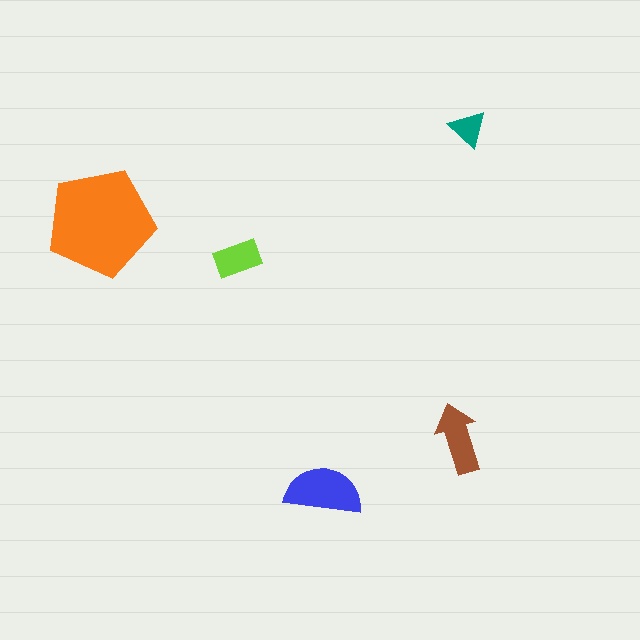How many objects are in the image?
There are 5 objects in the image.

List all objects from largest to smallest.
The orange pentagon, the blue semicircle, the brown arrow, the lime rectangle, the teal triangle.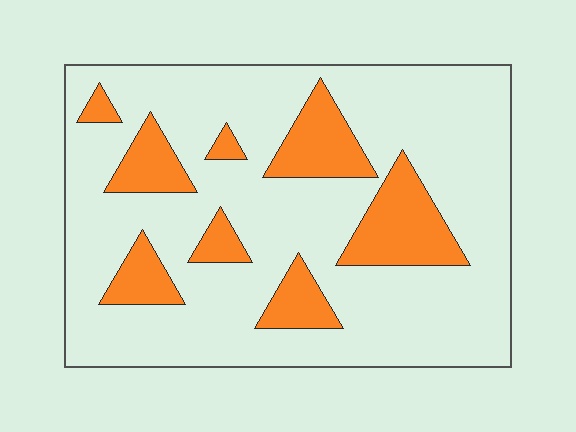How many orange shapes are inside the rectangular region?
8.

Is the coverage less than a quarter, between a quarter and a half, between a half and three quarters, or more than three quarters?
Less than a quarter.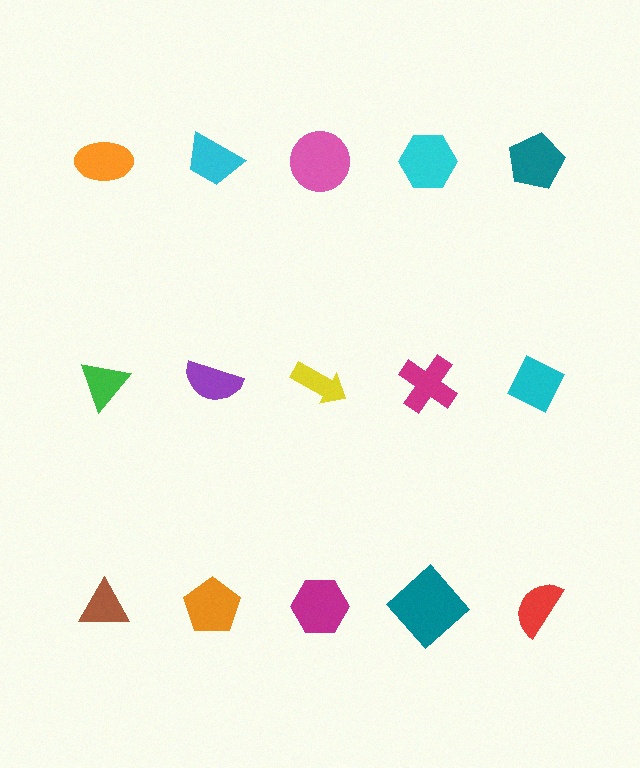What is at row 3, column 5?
A red semicircle.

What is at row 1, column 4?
A cyan hexagon.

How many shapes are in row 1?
5 shapes.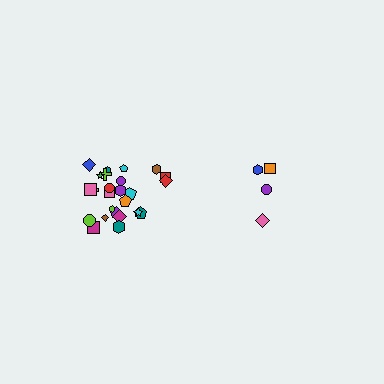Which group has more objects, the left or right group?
The left group.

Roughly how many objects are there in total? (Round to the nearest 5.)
Roughly 30 objects in total.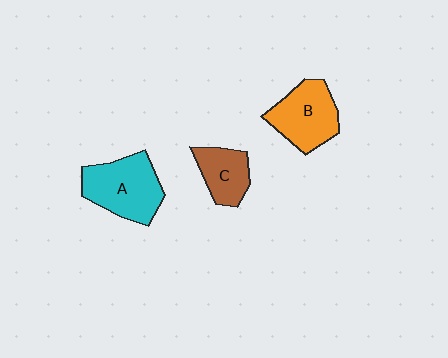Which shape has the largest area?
Shape A (cyan).